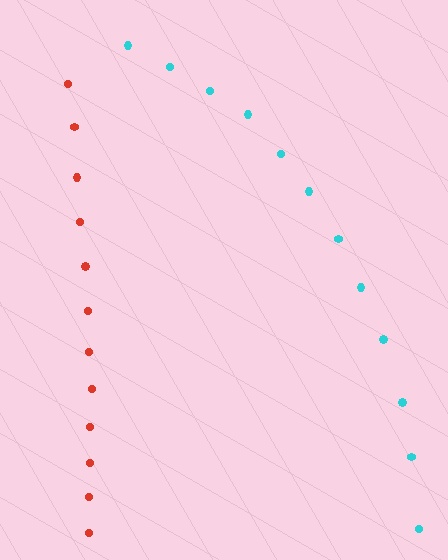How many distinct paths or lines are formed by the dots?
There are 2 distinct paths.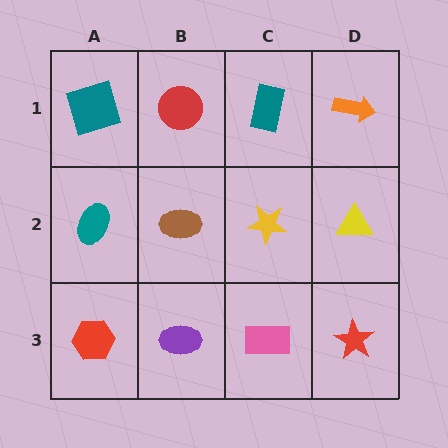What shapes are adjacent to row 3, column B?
A brown ellipse (row 2, column B), a red hexagon (row 3, column A), a pink rectangle (row 3, column C).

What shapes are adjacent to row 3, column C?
A yellow star (row 2, column C), a purple ellipse (row 3, column B), a red star (row 3, column D).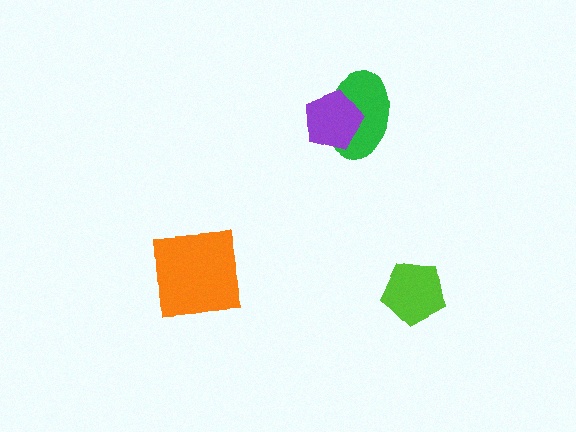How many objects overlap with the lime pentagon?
0 objects overlap with the lime pentagon.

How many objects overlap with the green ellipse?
1 object overlaps with the green ellipse.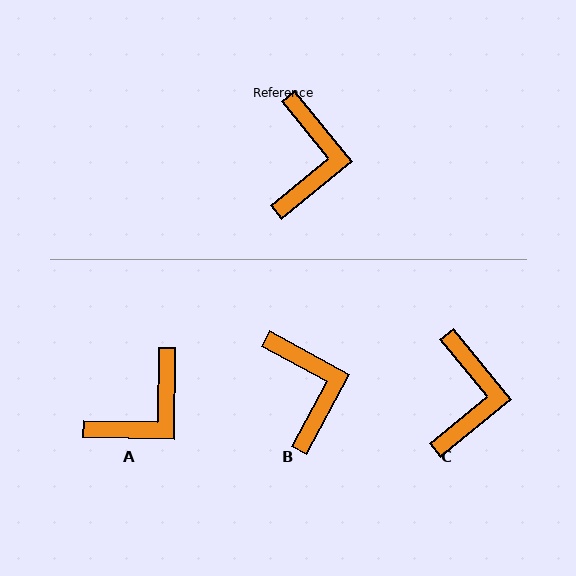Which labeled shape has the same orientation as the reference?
C.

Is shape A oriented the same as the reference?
No, it is off by about 40 degrees.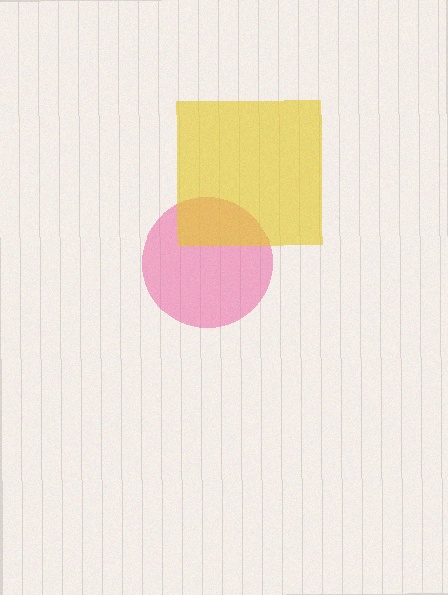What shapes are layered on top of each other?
The layered shapes are: a pink circle, a yellow square.